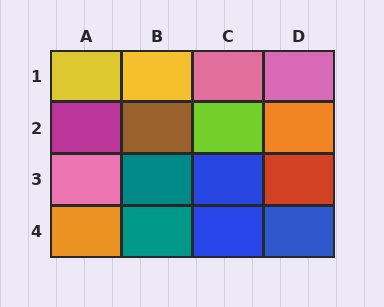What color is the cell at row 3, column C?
Blue.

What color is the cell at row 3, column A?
Pink.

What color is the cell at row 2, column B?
Brown.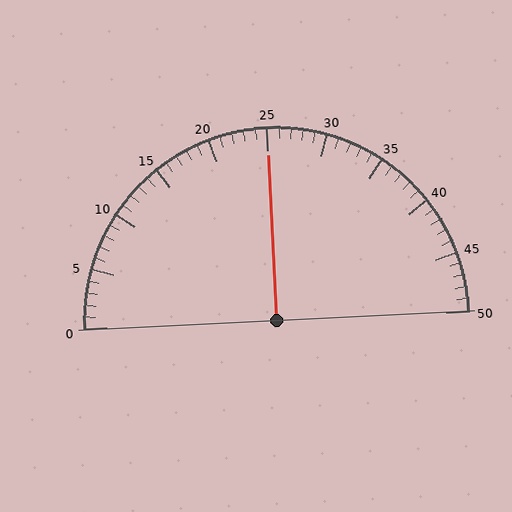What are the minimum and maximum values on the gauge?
The gauge ranges from 0 to 50.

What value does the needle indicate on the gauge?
The needle indicates approximately 25.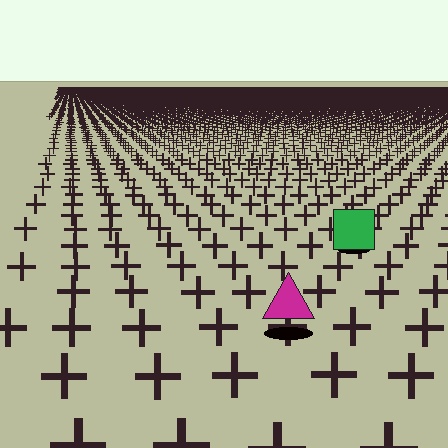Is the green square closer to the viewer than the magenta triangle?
No. The magenta triangle is closer — you can tell from the texture gradient: the ground texture is coarser near it.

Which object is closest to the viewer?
The magenta triangle is closest. The texture marks near it are larger and more spread out.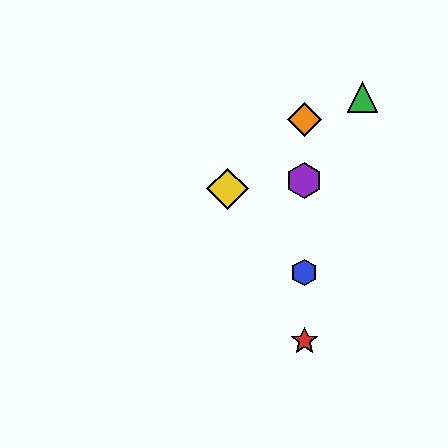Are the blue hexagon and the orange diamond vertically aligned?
Yes, both are at x≈304.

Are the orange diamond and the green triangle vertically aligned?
No, the orange diamond is at x≈304 and the green triangle is at x≈363.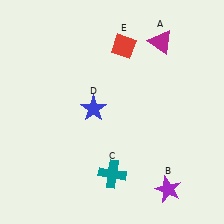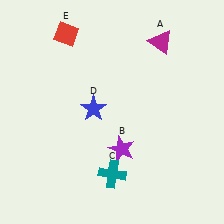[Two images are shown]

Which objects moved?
The objects that moved are: the purple star (B), the red diamond (E).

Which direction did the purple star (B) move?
The purple star (B) moved left.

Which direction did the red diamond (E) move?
The red diamond (E) moved left.